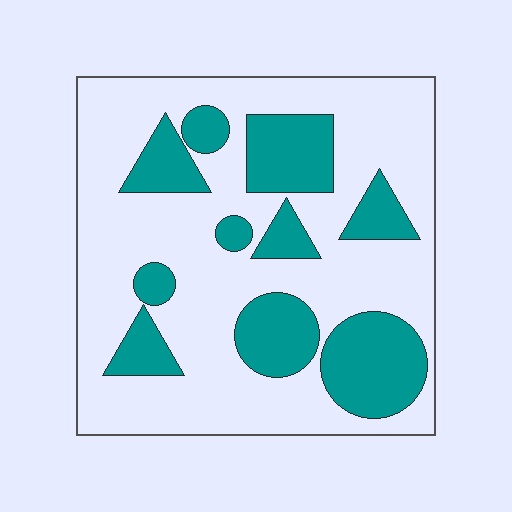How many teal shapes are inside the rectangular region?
10.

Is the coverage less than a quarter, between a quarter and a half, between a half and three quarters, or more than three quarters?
Between a quarter and a half.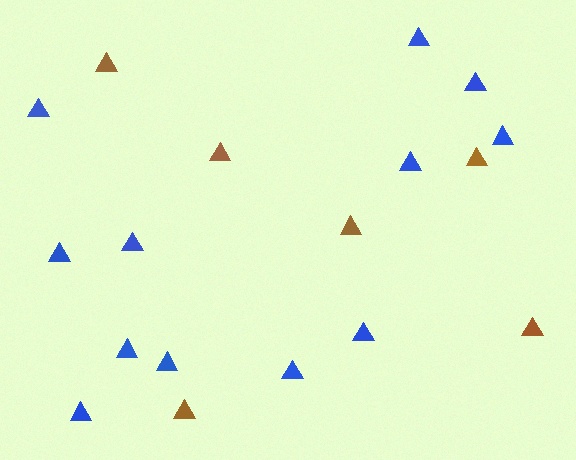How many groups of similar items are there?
There are 2 groups: one group of blue triangles (12) and one group of brown triangles (6).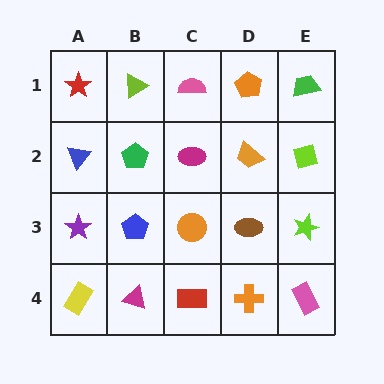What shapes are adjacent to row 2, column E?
A green trapezoid (row 1, column E), a lime star (row 3, column E), an orange trapezoid (row 2, column D).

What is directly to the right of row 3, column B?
An orange circle.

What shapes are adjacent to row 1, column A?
A blue triangle (row 2, column A), a lime triangle (row 1, column B).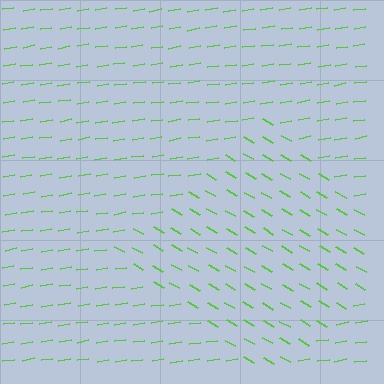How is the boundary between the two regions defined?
The boundary is defined purely by a change in line orientation (approximately 39 degrees difference). All lines are the same color and thickness.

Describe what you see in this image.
The image is filled with small lime line segments. A diamond region in the image has lines oriented differently from the surrounding lines, creating a visible texture boundary.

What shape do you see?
I see a diamond.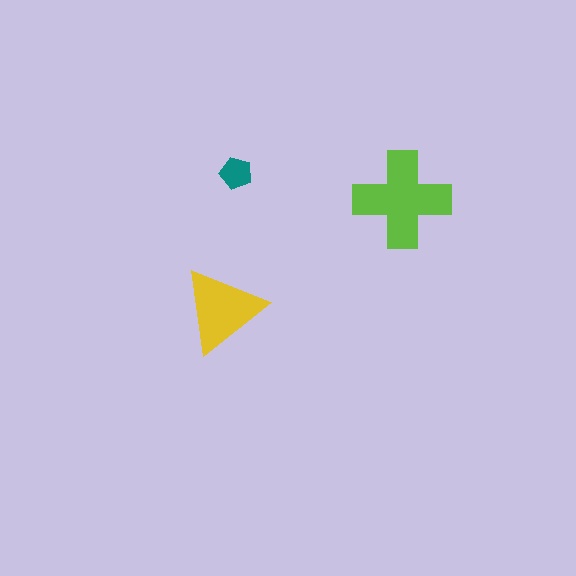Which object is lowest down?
The yellow triangle is bottommost.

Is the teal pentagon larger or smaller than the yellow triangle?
Smaller.